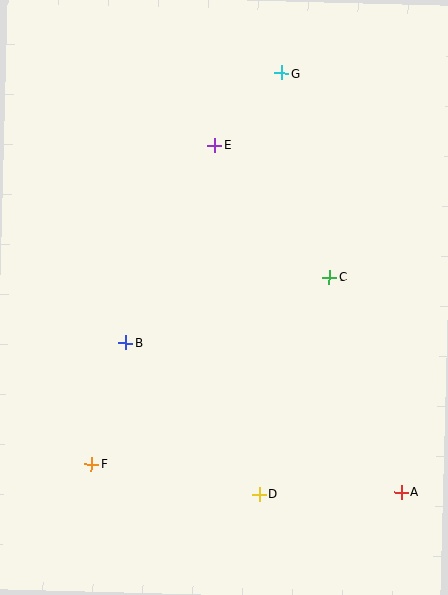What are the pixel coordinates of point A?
Point A is at (401, 492).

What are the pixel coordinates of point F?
Point F is at (91, 464).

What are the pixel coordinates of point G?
Point G is at (282, 73).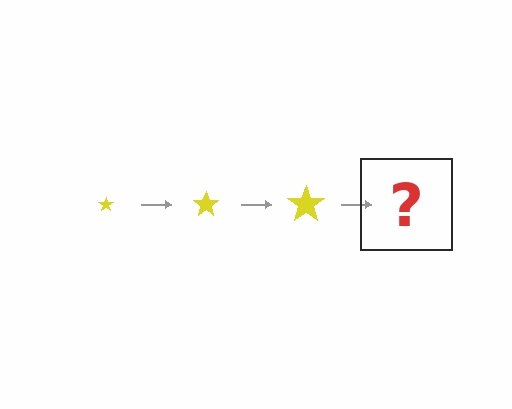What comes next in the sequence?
The next element should be a yellow star, larger than the previous one.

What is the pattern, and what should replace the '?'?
The pattern is that the star gets progressively larger each step. The '?' should be a yellow star, larger than the previous one.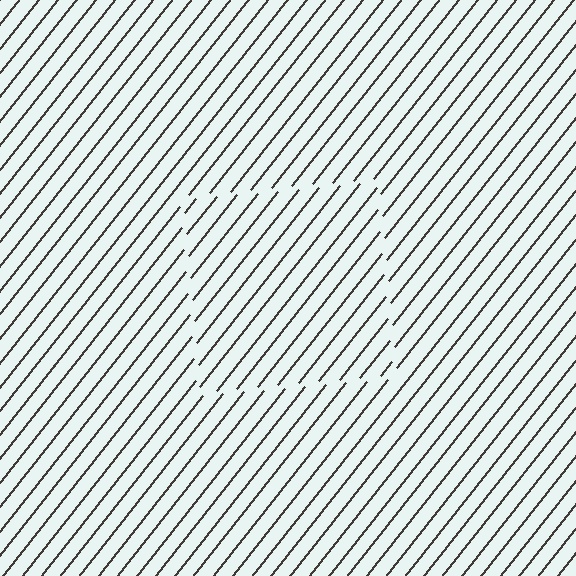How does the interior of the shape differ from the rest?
The interior of the shape contains the same grating, shifted by half a period — the contour is defined by the phase discontinuity where line-ends from the inner and outer gratings abut.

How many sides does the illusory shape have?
4 sides — the line-ends trace a square.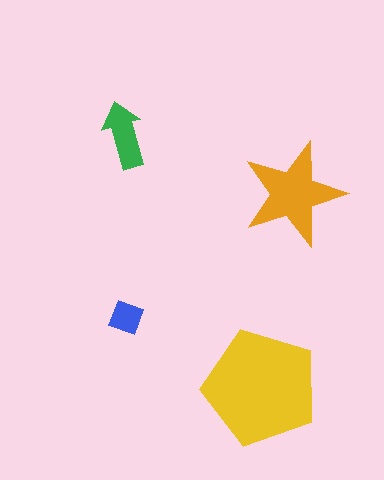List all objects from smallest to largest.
The blue diamond, the green arrow, the orange star, the yellow pentagon.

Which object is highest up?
The green arrow is topmost.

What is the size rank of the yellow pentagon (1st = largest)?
1st.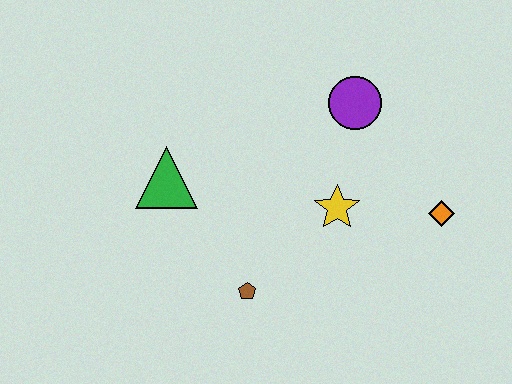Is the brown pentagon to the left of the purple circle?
Yes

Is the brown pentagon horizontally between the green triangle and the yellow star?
Yes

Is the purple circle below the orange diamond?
No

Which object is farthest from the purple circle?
The brown pentagon is farthest from the purple circle.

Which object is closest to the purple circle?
The yellow star is closest to the purple circle.